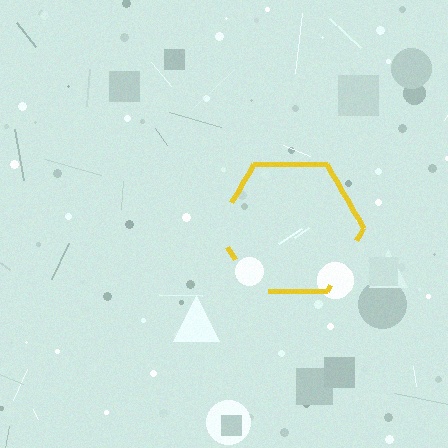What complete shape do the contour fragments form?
The contour fragments form a hexagon.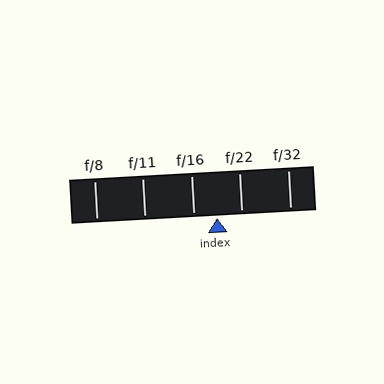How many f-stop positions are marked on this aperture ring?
There are 5 f-stop positions marked.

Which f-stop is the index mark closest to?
The index mark is closest to f/16.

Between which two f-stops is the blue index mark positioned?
The index mark is between f/16 and f/22.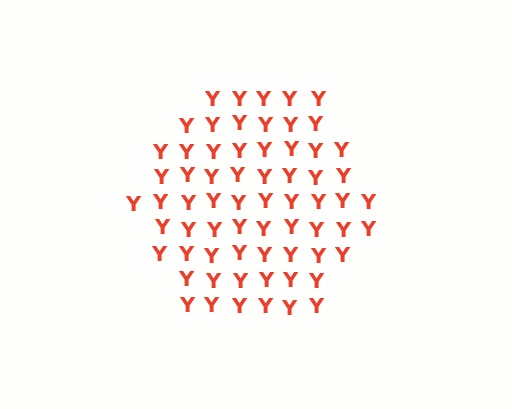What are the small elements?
The small elements are letter Y's.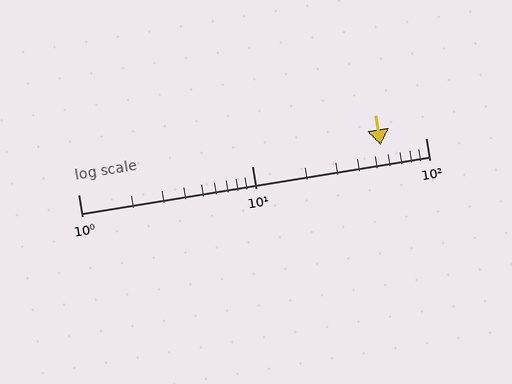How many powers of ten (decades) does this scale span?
The scale spans 2 decades, from 1 to 100.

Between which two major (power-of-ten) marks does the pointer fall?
The pointer is between 10 and 100.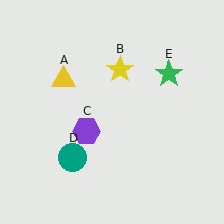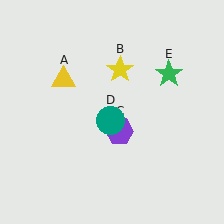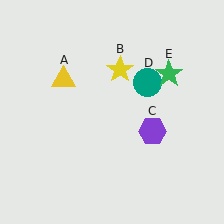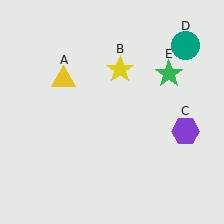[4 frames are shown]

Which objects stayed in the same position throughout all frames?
Yellow triangle (object A) and yellow star (object B) and green star (object E) remained stationary.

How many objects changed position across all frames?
2 objects changed position: purple hexagon (object C), teal circle (object D).